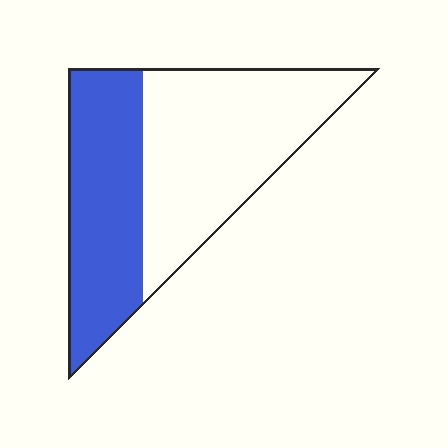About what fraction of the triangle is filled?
About two fifths (2/5).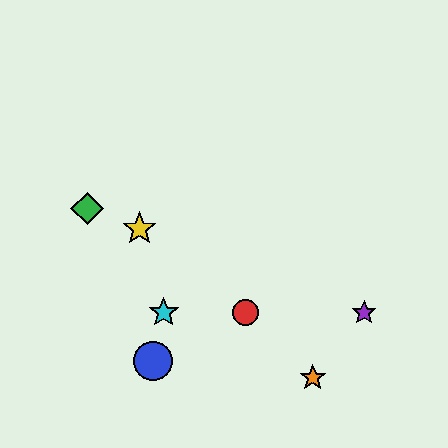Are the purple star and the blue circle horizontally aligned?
No, the purple star is at y≈313 and the blue circle is at y≈361.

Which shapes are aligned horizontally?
The red circle, the purple star, the cyan star are aligned horizontally.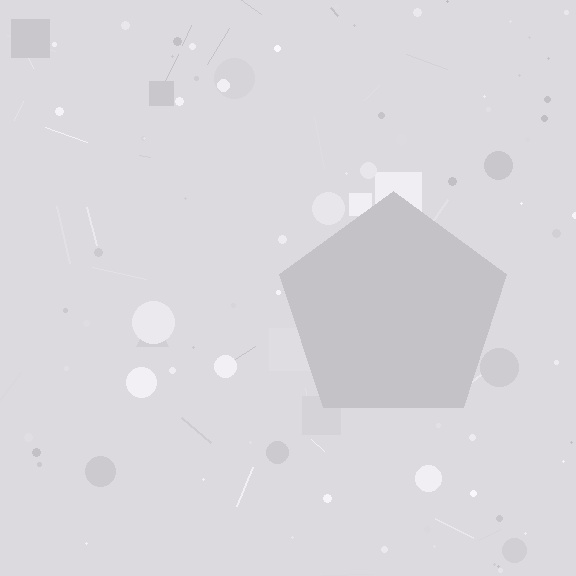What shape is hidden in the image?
A pentagon is hidden in the image.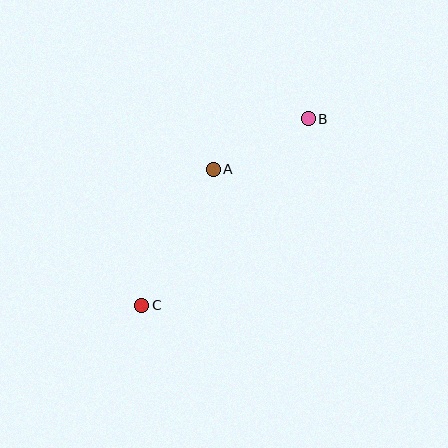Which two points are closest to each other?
Points A and B are closest to each other.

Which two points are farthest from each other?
Points B and C are farthest from each other.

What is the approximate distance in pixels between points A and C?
The distance between A and C is approximately 154 pixels.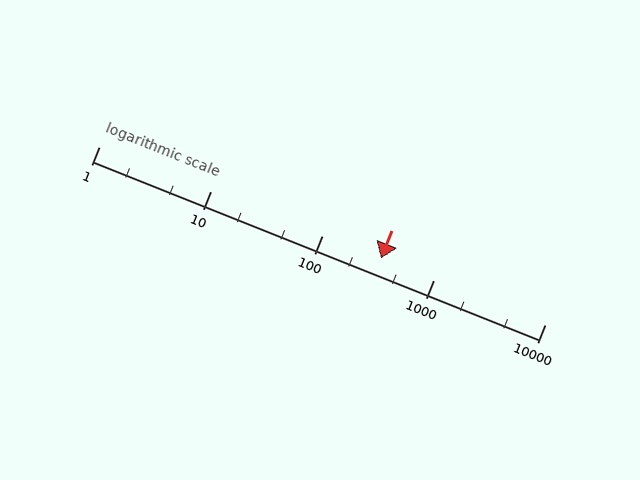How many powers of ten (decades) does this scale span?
The scale spans 4 decades, from 1 to 10000.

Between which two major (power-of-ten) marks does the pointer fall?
The pointer is between 100 and 1000.